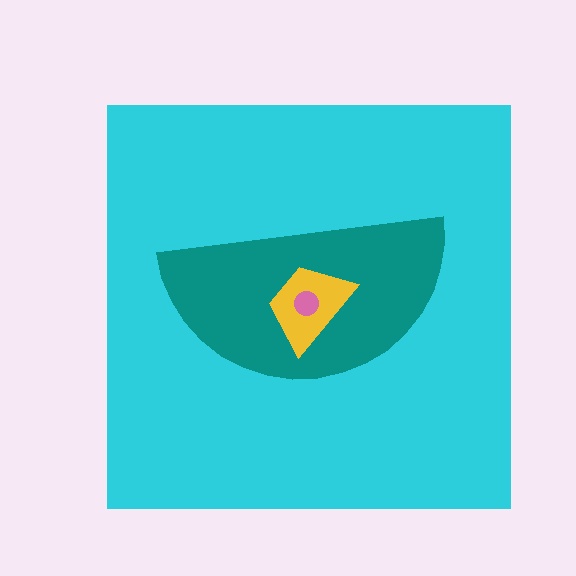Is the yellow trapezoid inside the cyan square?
Yes.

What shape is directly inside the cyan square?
The teal semicircle.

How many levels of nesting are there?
4.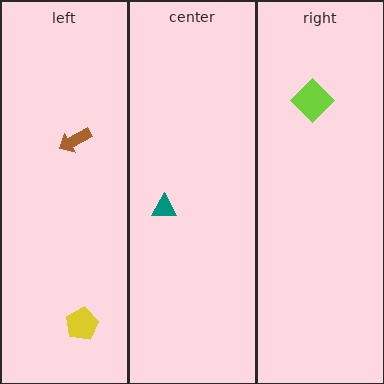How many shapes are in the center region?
1.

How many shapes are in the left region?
2.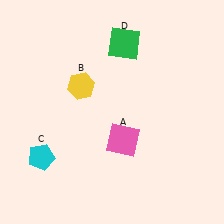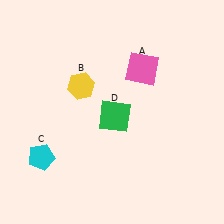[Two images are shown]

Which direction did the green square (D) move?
The green square (D) moved down.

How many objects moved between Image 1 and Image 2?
2 objects moved between the two images.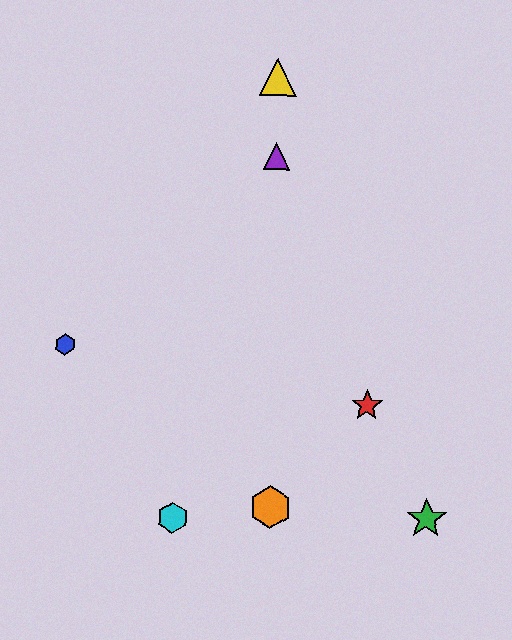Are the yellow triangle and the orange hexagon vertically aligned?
Yes, both are at x≈278.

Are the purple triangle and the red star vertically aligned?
No, the purple triangle is at x≈277 and the red star is at x≈367.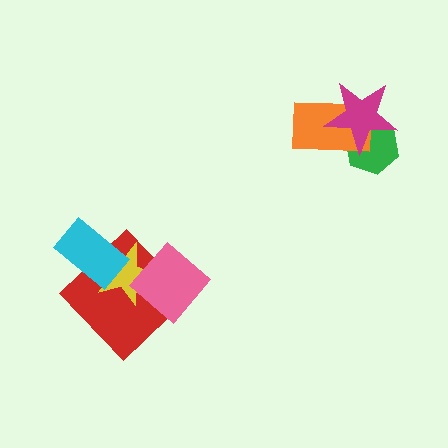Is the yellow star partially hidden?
Yes, it is partially covered by another shape.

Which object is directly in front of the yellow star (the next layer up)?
The cyan rectangle is directly in front of the yellow star.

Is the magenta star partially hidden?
No, no other shape covers it.